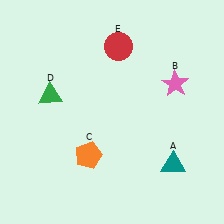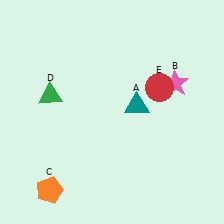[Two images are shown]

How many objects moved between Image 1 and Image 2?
3 objects moved between the two images.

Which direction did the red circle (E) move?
The red circle (E) moved down.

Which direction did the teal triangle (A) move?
The teal triangle (A) moved up.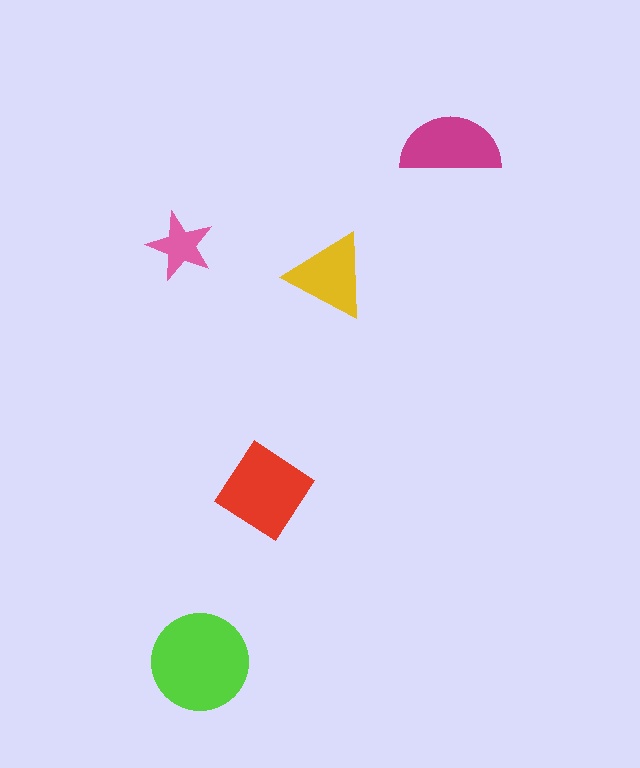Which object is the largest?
The lime circle.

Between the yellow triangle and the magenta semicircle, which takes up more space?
The magenta semicircle.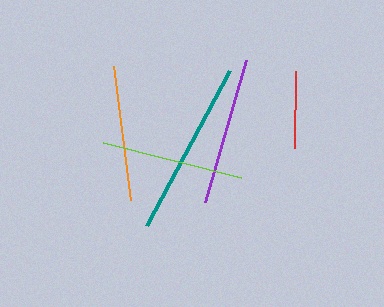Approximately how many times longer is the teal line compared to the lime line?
The teal line is approximately 1.2 times the length of the lime line.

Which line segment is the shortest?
The red line is the shortest at approximately 77 pixels.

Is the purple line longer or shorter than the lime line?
The purple line is longer than the lime line.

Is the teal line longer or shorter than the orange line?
The teal line is longer than the orange line.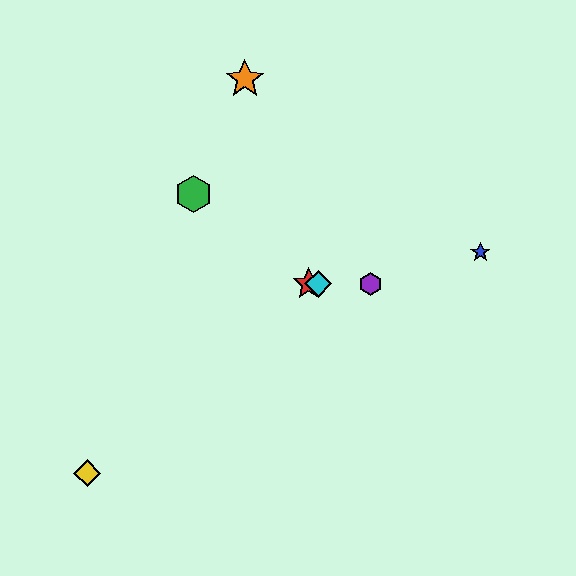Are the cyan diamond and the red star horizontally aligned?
Yes, both are at y≈284.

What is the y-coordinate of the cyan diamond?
The cyan diamond is at y≈284.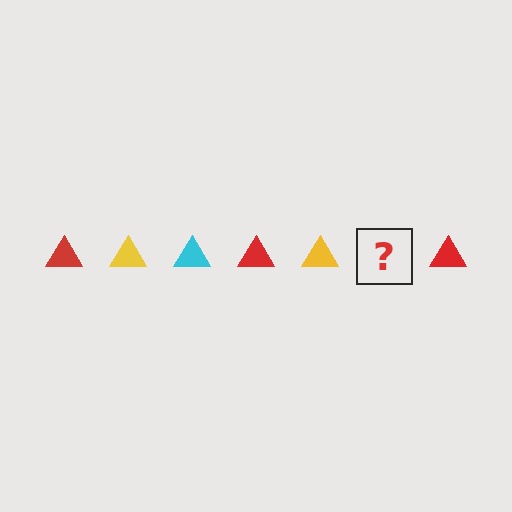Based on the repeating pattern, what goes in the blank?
The blank should be a cyan triangle.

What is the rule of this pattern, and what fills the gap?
The rule is that the pattern cycles through red, yellow, cyan triangles. The gap should be filled with a cyan triangle.